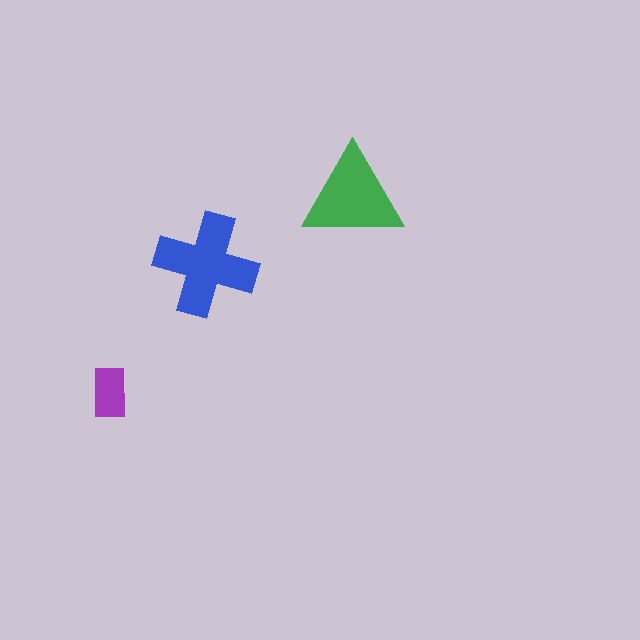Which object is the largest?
The blue cross.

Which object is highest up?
The green triangle is topmost.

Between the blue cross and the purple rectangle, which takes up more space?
The blue cross.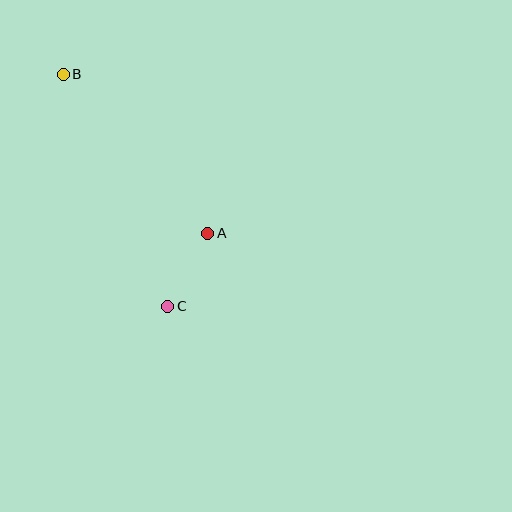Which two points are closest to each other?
Points A and C are closest to each other.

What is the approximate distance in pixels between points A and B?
The distance between A and B is approximately 215 pixels.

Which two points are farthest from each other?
Points B and C are farthest from each other.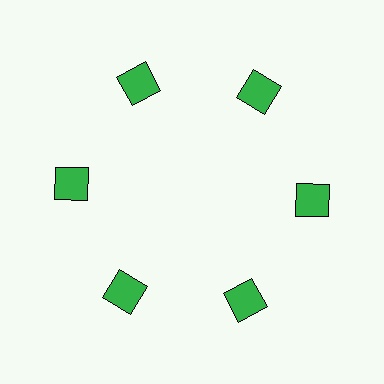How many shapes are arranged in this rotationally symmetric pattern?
There are 6 shapes, arranged in 6 groups of 1.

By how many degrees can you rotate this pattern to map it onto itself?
The pattern maps onto itself every 60 degrees of rotation.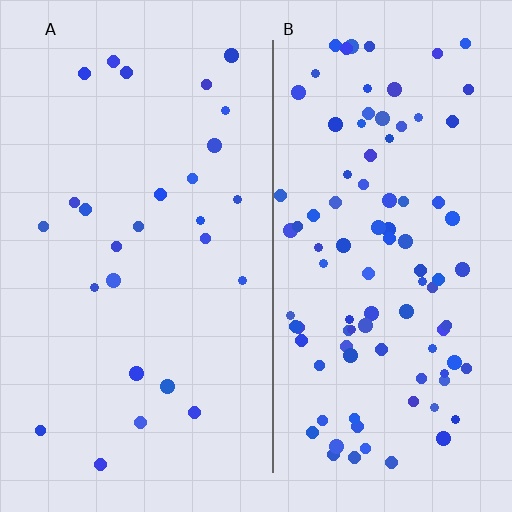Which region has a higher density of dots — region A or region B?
B (the right).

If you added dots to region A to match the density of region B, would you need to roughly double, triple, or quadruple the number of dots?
Approximately triple.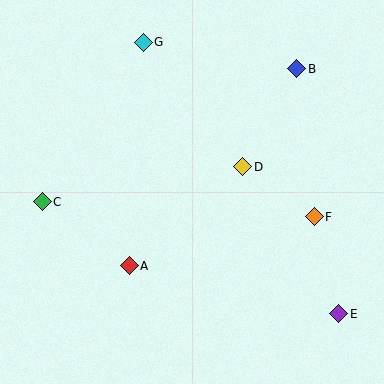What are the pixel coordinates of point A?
Point A is at (129, 266).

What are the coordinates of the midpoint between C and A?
The midpoint between C and A is at (86, 234).